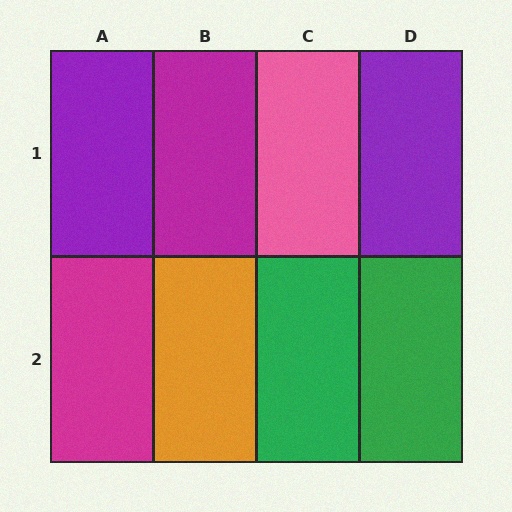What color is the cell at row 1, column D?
Purple.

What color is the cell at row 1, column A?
Purple.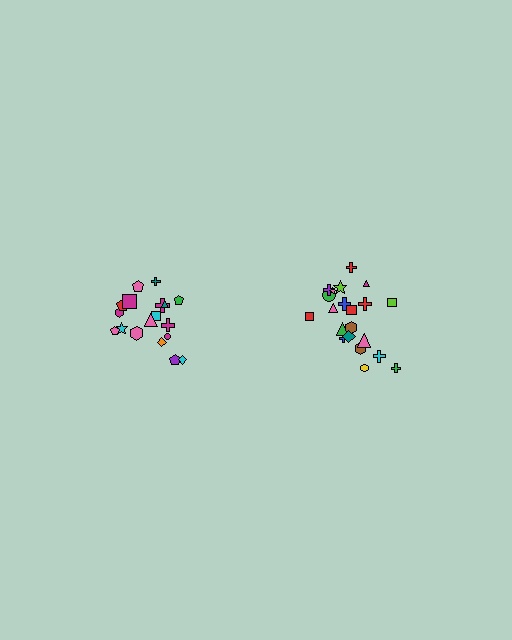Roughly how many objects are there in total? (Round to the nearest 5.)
Roughly 40 objects in total.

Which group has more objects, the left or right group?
The right group.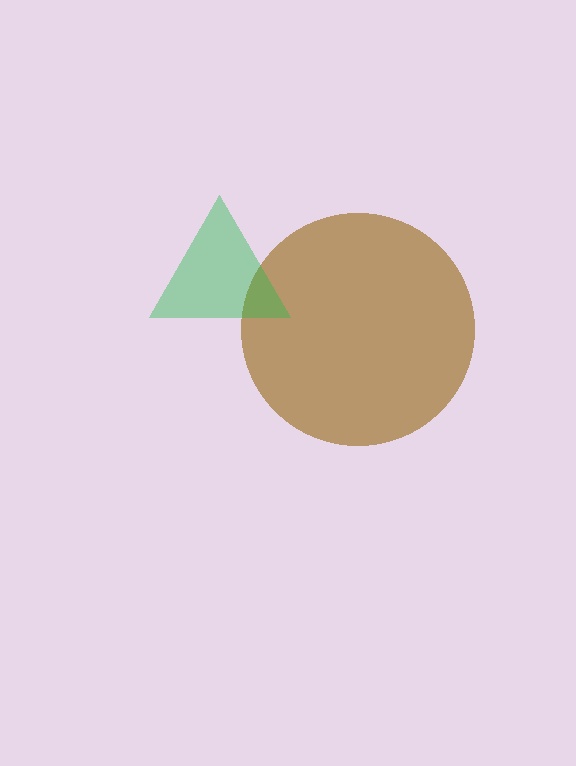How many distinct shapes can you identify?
There are 2 distinct shapes: a brown circle, a green triangle.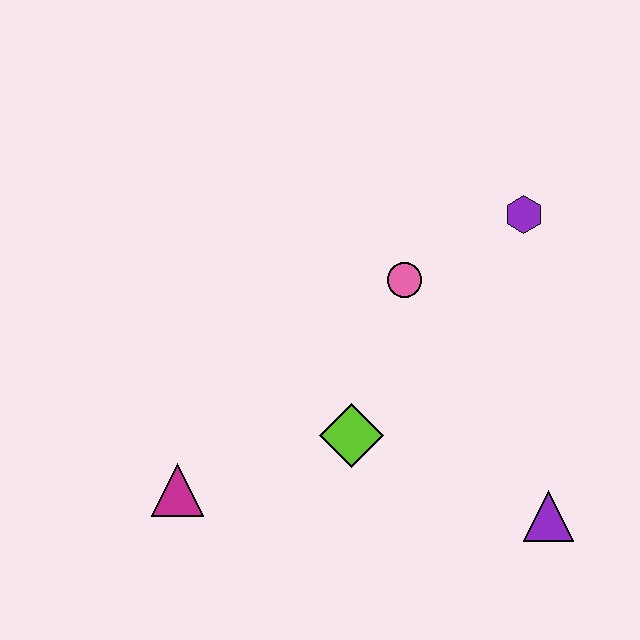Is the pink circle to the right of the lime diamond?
Yes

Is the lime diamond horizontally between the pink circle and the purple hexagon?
No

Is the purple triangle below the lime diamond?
Yes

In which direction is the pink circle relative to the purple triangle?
The pink circle is above the purple triangle.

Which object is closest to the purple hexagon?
The pink circle is closest to the purple hexagon.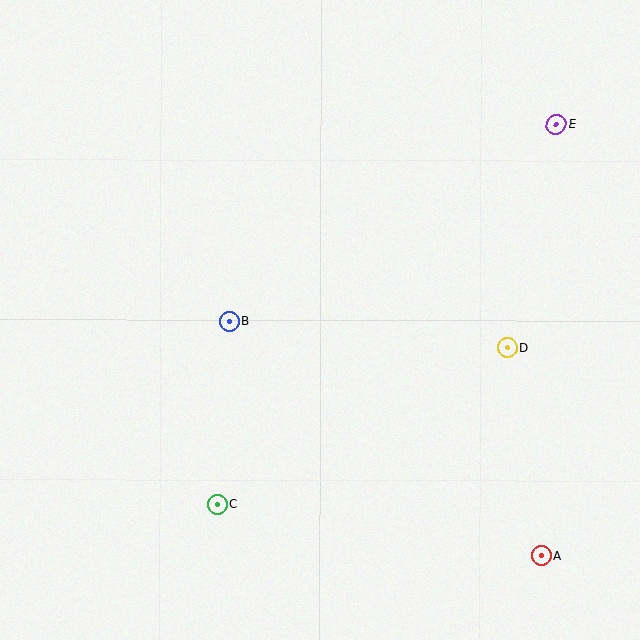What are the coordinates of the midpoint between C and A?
The midpoint between C and A is at (379, 530).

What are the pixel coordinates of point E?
Point E is at (556, 124).